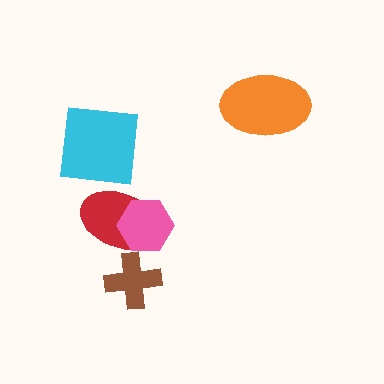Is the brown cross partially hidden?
No, no other shape covers it.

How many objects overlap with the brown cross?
1 object overlaps with the brown cross.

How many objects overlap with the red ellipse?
2 objects overlap with the red ellipse.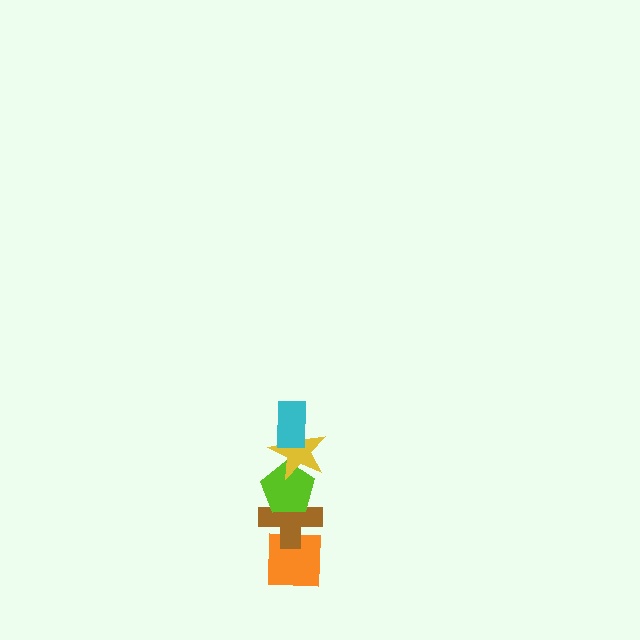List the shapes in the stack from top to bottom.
From top to bottom: the cyan rectangle, the yellow star, the lime pentagon, the brown cross, the orange square.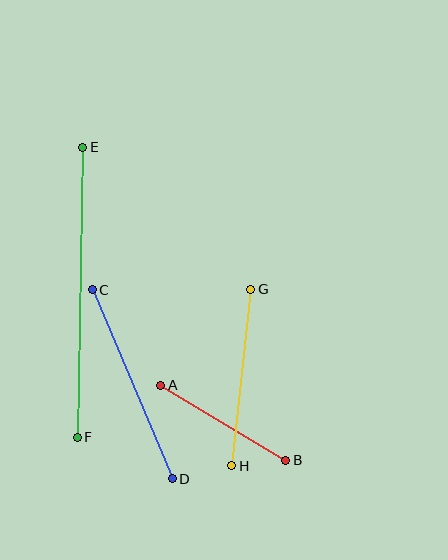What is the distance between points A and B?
The distance is approximately 146 pixels.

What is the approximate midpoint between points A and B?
The midpoint is at approximately (223, 423) pixels.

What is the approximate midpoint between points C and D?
The midpoint is at approximately (132, 384) pixels.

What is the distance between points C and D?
The distance is approximately 205 pixels.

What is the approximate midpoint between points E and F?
The midpoint is at approximately (80, 292) pixels.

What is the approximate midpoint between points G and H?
The midpoint is at approximately (241, 378) pixels.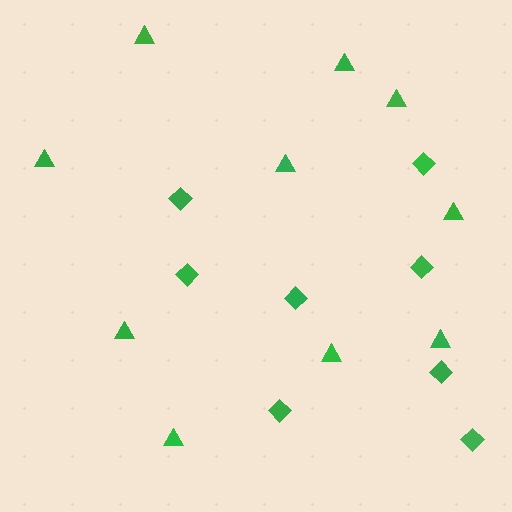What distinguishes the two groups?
There are 2 groups: one group of diamonds (8) and one group of triangles (10).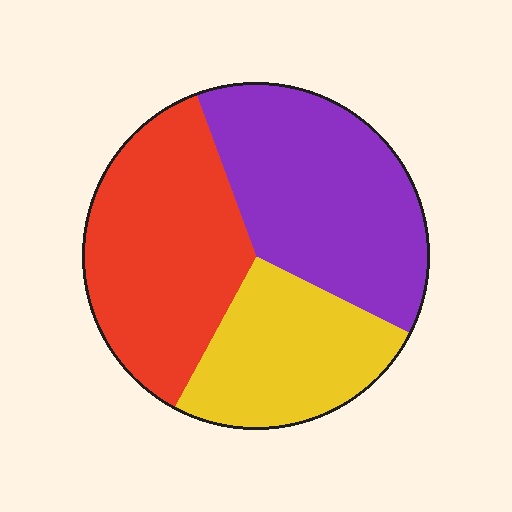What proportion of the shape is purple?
Purple covers around 40% of the shape.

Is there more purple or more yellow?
Purple.